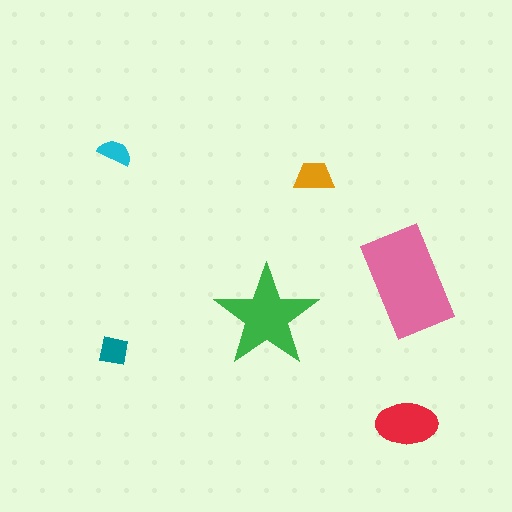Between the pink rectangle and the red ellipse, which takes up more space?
The pink rectangle.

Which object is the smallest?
The cyan semicircle.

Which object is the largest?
The pink rectangle.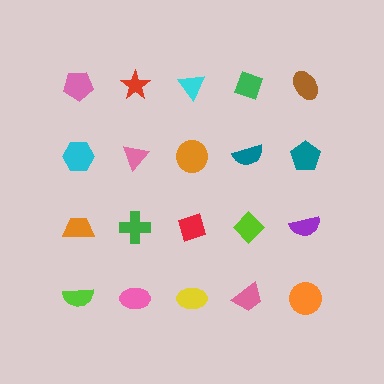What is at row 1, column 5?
A brown ellipse.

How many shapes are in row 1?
5 shapes.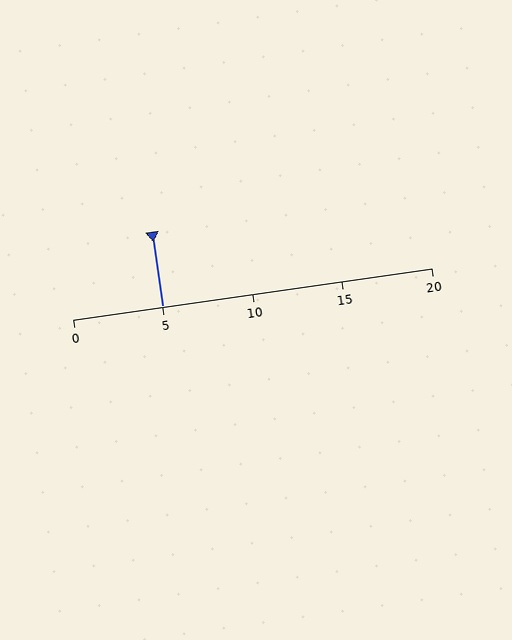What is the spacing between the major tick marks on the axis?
The major ticks are spaced 5 apart.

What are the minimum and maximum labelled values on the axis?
The axis runs from 0 to 20.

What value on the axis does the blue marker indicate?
The marker indicates approximately 5.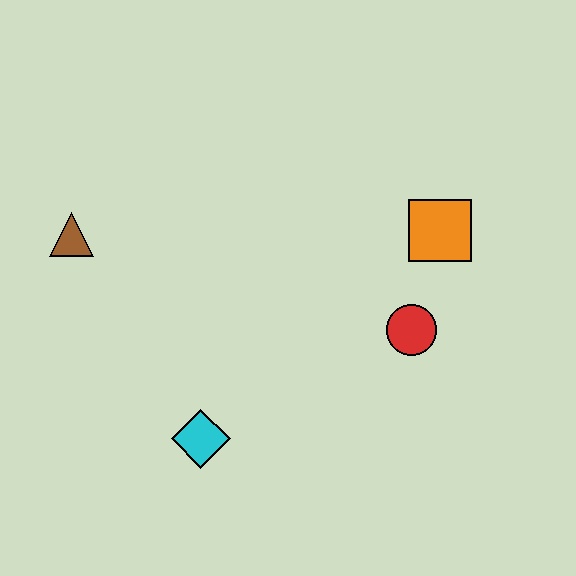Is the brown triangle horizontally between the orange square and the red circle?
No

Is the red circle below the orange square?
Yes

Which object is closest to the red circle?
The orange square is closest to the red circle.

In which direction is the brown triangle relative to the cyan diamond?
The brown triangle is above the cyan diamond.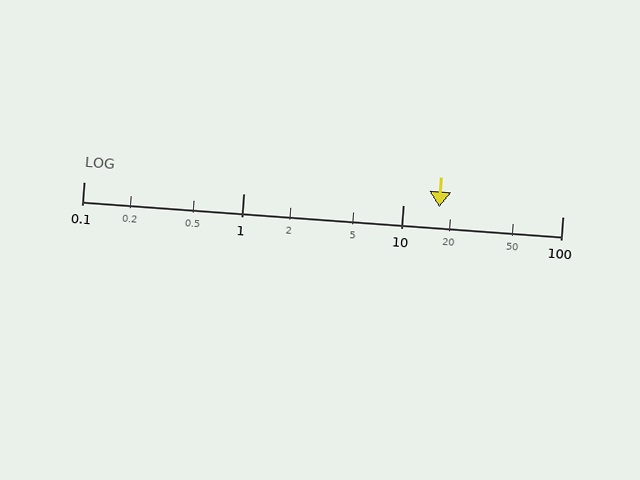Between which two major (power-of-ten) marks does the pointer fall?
The pointer is between 10 and 100.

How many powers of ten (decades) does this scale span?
The scale spans 3 decades, from 0.1 to 100.